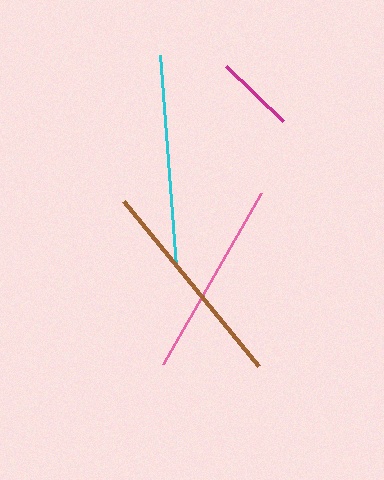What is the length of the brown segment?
The brown segment is approximately 213 pixels long.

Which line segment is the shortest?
The magenta line is the shortest at approximately 79 pixels.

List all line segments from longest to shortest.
From longest to shortest: brown, cyan, pink, magenta.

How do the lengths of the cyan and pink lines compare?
The cyan and pink lines are approximately the same length.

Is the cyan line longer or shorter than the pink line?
The cyan line is longer than the pink line.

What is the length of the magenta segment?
The magenta segment is approximately 79 pixels long.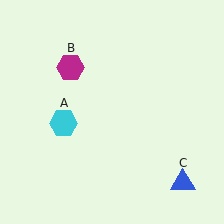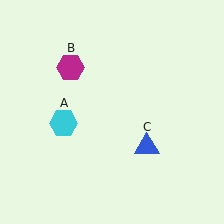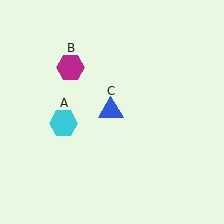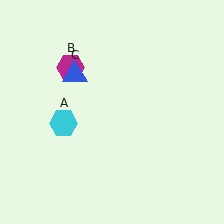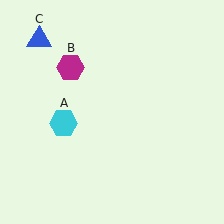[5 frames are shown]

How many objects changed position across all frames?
1 object changed position: blue triangle (object C).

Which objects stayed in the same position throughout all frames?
Cyan hexagon (object A) and magenta hexagon (object B) remained stationary.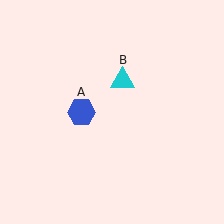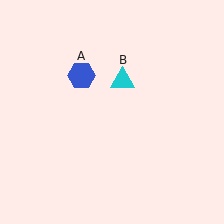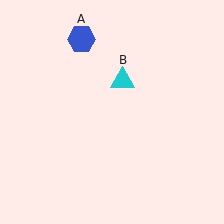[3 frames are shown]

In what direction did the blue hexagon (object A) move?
The blue hexagon (object A) moved up.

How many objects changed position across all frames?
1 object changed position: blue hexagon (object A).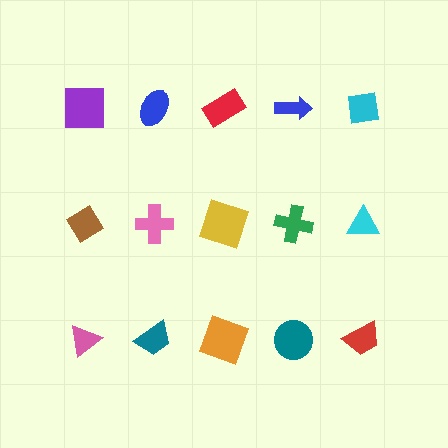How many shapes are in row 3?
5 shapes.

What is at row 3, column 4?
A teal circle.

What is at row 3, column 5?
A red trapezoid.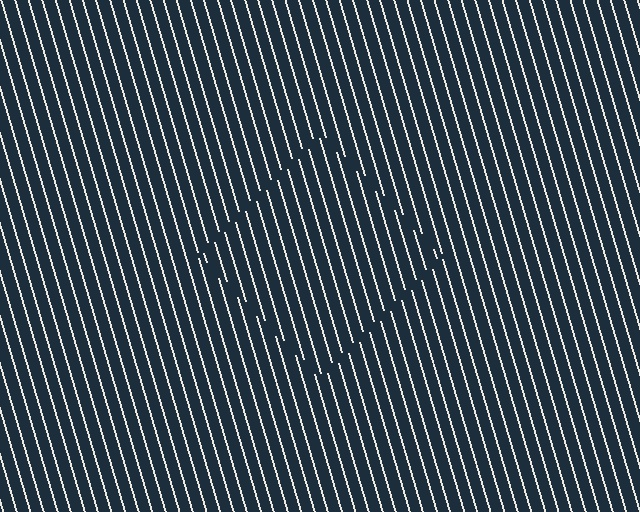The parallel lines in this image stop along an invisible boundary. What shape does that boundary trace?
An illusory square. The interior of the shape contains the same grating, shifted by half a period — the contour is defined by the phase discontinuity where line-ends from the inner and outer gratings abut.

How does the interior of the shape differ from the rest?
The interior of the shape contains the same grating, shifted by half a period — the contour is defined by the phase discontinuity where line-ends from the inner and outer gratings abut.